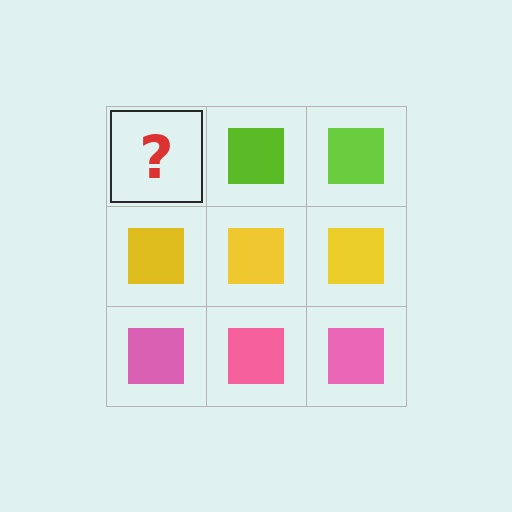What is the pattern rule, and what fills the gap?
The rule is that each row has a consistent color. The gap should be filled with a lime square.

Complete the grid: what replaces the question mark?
The question mark should be replaced with a lime square.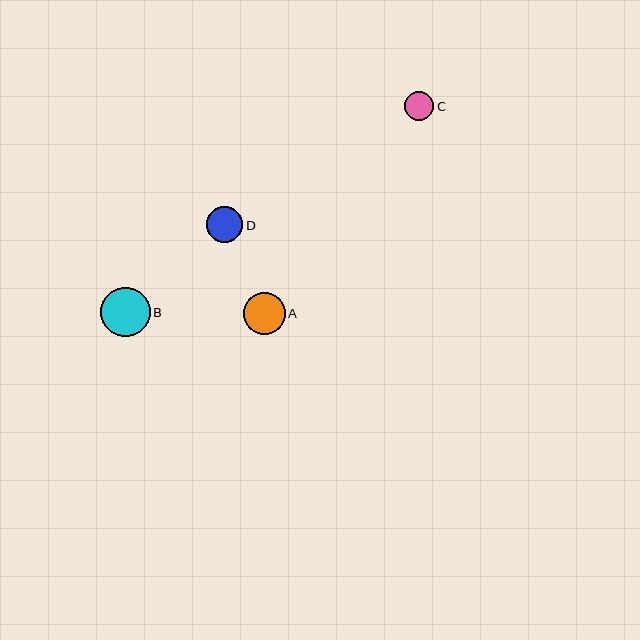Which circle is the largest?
Circle B is the largest with a size of approximately 50 pixels.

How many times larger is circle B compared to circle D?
Circle B is approximately 1.4 times the size of circle D.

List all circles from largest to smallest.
From largest to smallest: B, A, D, C.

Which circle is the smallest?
Circle C is the smallest with a size of approximately 29 pixels.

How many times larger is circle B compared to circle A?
Circle B is approximately 1.2 times the size of circle A.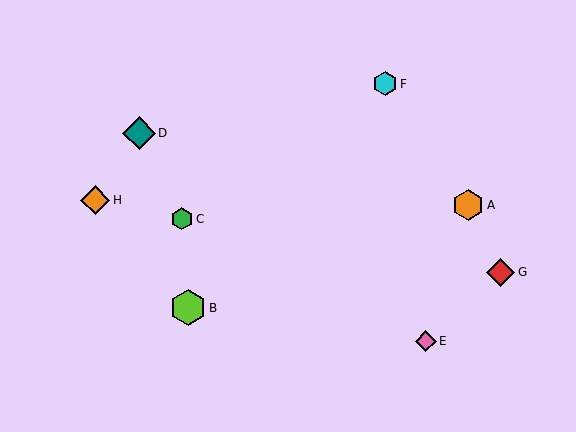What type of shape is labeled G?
Shape G is a red diamond.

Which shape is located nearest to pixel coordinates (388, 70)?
The cyan hexagon (labeled F) at (385, 84) is nearest to that location.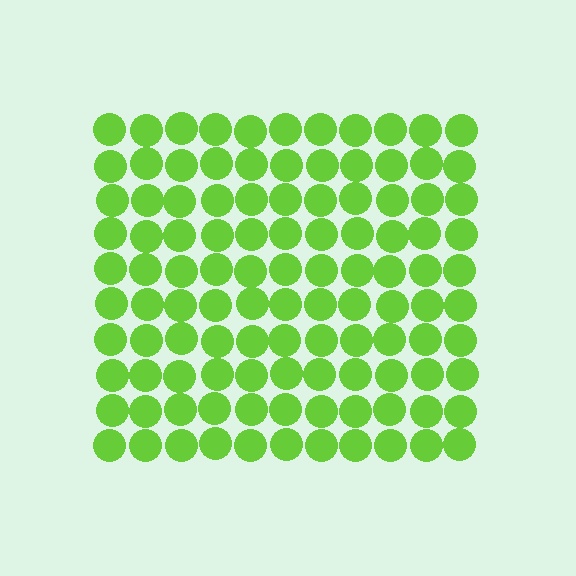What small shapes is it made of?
It is made of small circles.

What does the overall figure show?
The overall figure shows a square.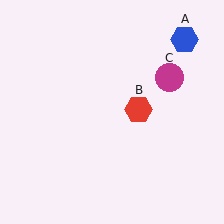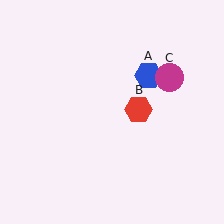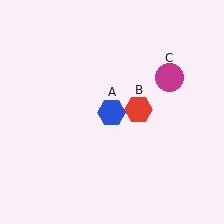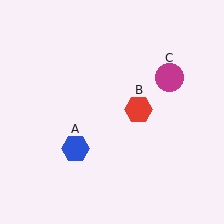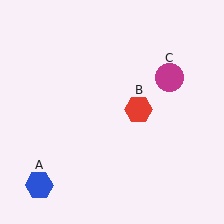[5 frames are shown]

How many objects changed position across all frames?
1 object changed position: blue hexagon (object A).